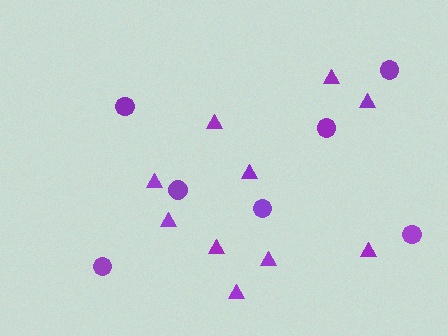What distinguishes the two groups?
There are 2 groups: one group of circles (7) and one group of triangles (10).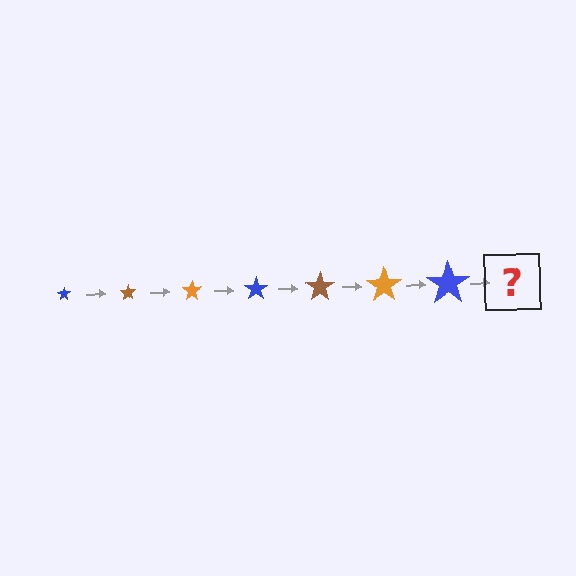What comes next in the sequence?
The next element should be a brown star, larger than the previous one.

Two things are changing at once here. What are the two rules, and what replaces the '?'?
The two rules are that the star grows larger each step and the color cycles through blue, brown, and orange. The '?' should be a brown star, larger than the previous one.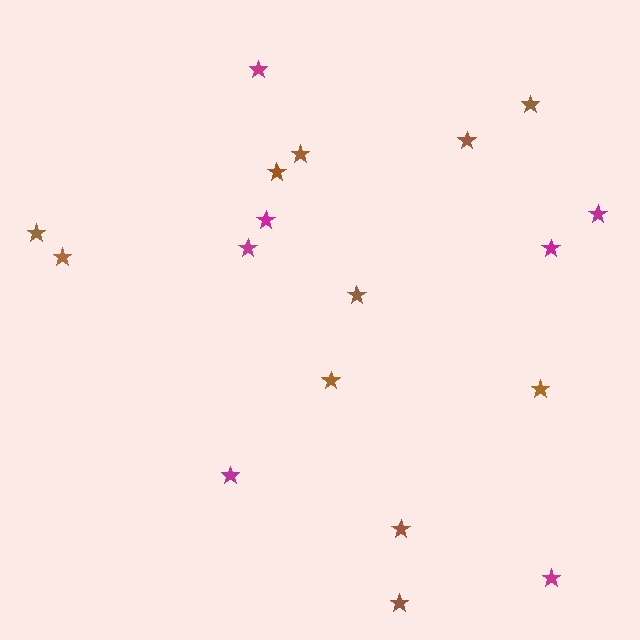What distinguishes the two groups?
There are 2 groups: one group of brown stars (11) and one group of magenta stars (7).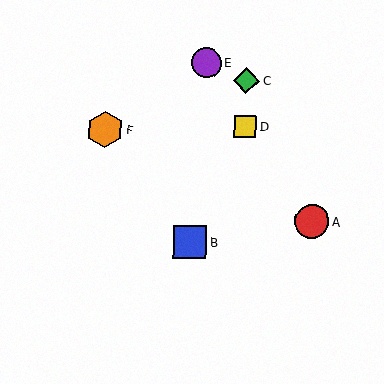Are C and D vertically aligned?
Yes, both are at x≈246.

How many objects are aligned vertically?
2 objects (C, D) are aligned vertically.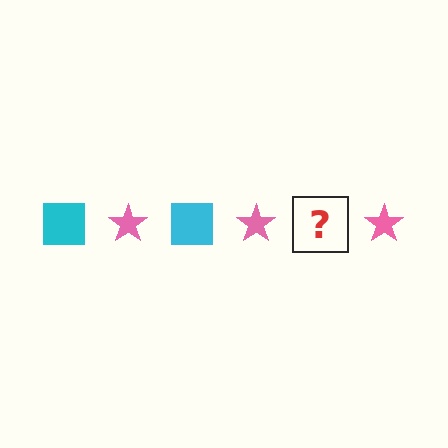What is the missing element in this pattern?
The missing element is a cyan square.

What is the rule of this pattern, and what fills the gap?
The rule is that the pattern alternates between cyan square and pink star. The gap should be filled with a cyan square.